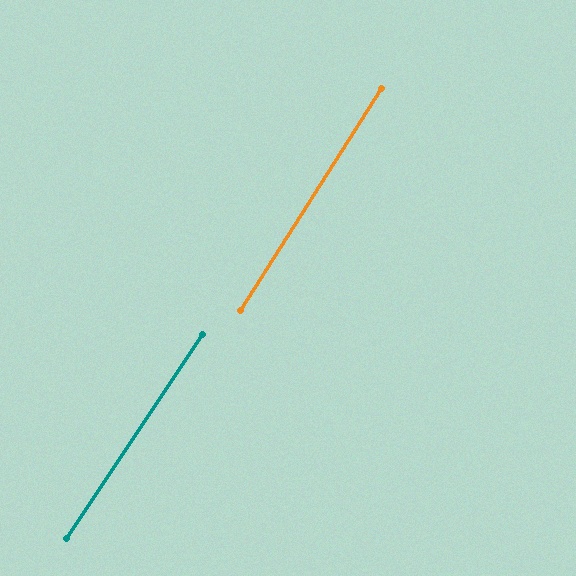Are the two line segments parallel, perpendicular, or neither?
Parallel — their directions differ by only 1.4°.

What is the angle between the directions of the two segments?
Approximately 1 degree.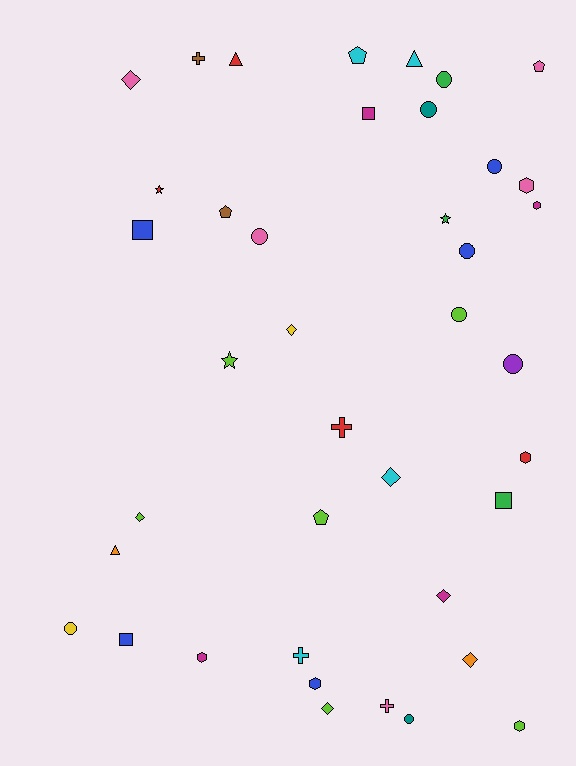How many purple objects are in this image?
There is 1 purple object.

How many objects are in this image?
There are 40 objects.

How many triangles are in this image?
There are 3 triangles.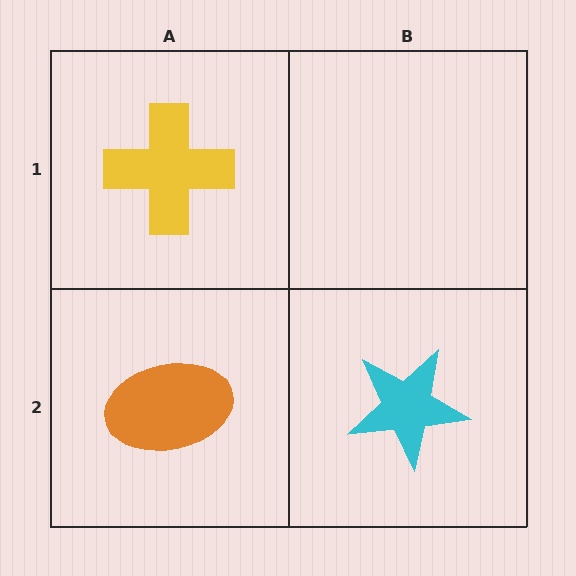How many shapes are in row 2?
2 shapes.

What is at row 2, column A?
An orange ellipse.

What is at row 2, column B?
A cyan star.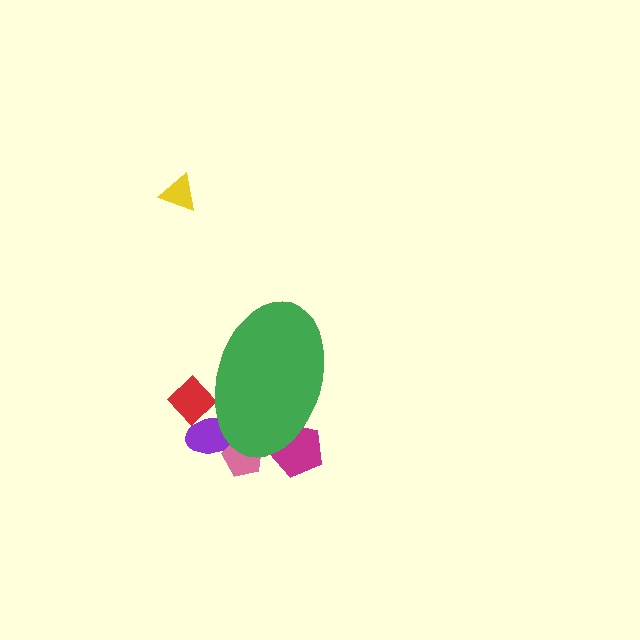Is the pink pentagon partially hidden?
Yes, the pink pentagon is partially hidden behind the green ellipse.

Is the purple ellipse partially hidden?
Yes, the purple ellipse is partially hidden behind the green ellipse.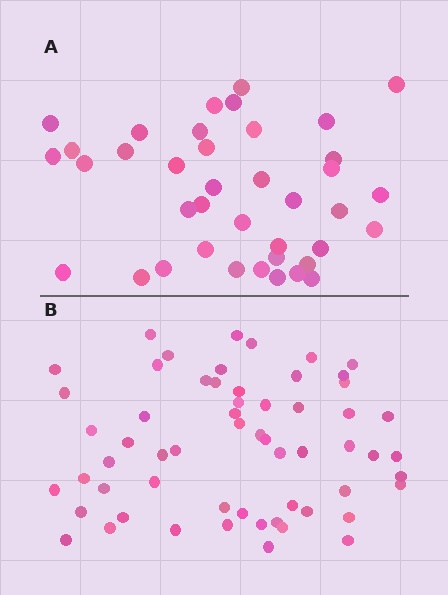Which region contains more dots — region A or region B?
Region B (the bottom region) has more dots.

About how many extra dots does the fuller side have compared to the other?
Region B has approximately 20 more dots than region A.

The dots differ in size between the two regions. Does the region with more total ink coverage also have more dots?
No. Region A has more total ink coverage because its dots are larger, but region B actually contains more individual dots. Total area can be misleading — the number of items is what matters here.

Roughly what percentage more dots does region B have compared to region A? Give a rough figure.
About 50% more.